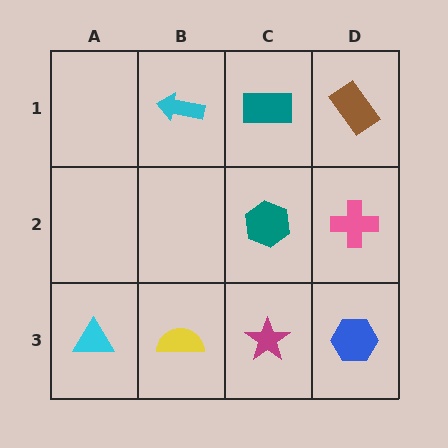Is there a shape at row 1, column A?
No, that cell is empty.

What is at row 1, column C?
A teal rectangle.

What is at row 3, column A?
A cyan triangle.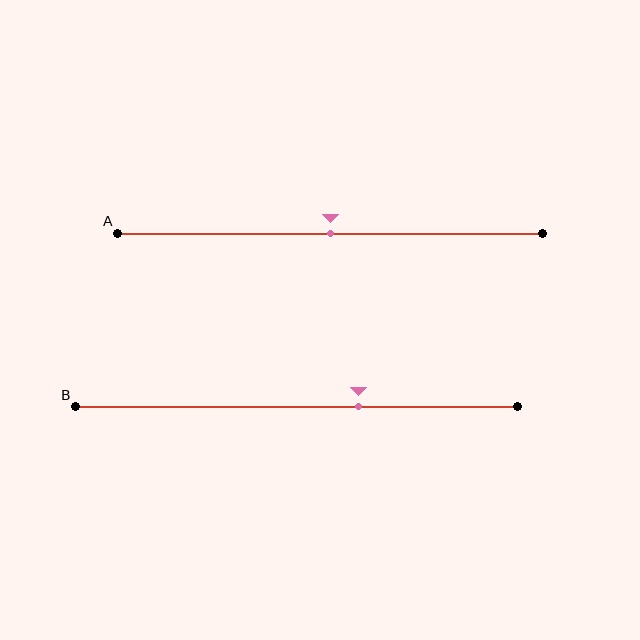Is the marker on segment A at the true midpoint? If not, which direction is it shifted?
Yes, the marker on segment A is at the true midpoint.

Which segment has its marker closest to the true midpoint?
Segment A has its marker closest to the true midpoint.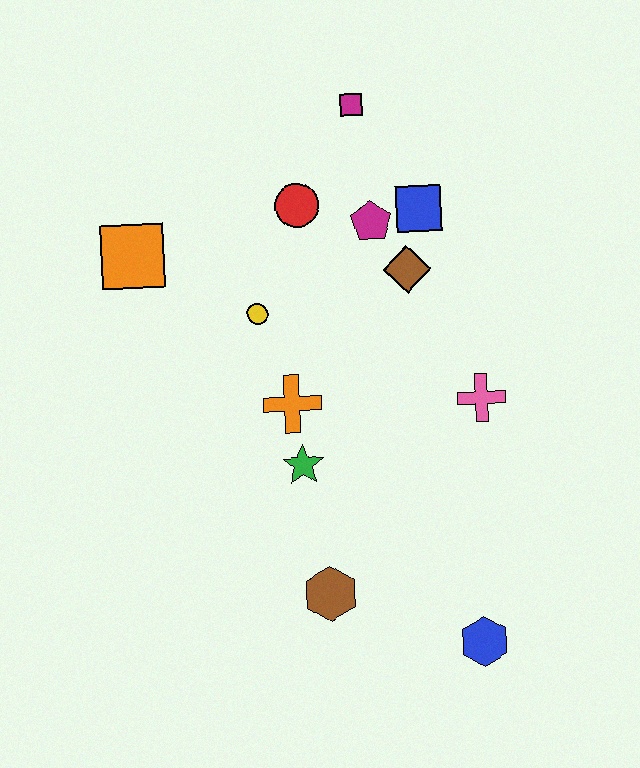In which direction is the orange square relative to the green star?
The orange square is above the green star.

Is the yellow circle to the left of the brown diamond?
Yes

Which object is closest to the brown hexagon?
The green star is closest to the brown hexagon.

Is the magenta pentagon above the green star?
Yes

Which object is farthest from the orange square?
The blue hexagon is farthest from the orange square.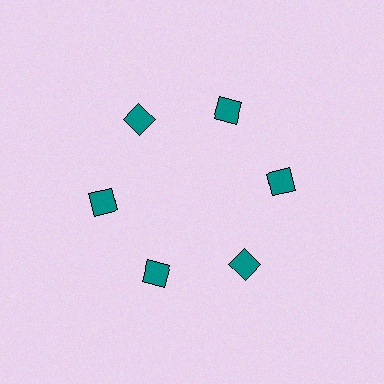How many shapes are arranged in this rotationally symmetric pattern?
There are 6 shapes, arranged in 6 groups of 1.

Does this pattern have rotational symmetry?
Yes, this pattern has 6-fold rotational symmetry. It looks the same after rotating 60 degrees around the center.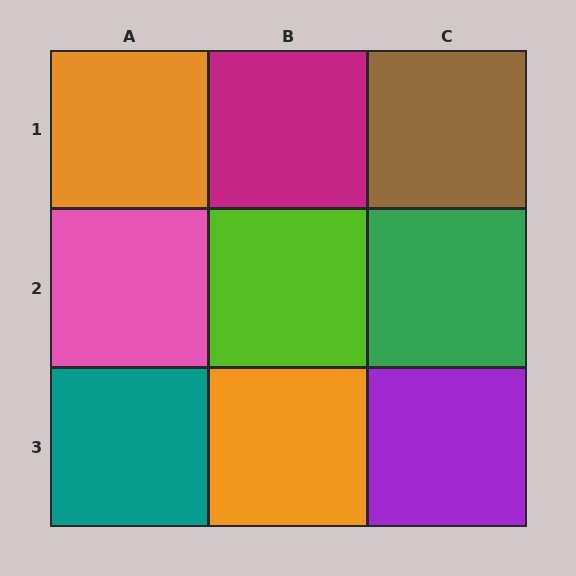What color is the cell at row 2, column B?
Lime.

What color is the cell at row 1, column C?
Brown.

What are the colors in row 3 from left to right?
Teal, orange, purple.